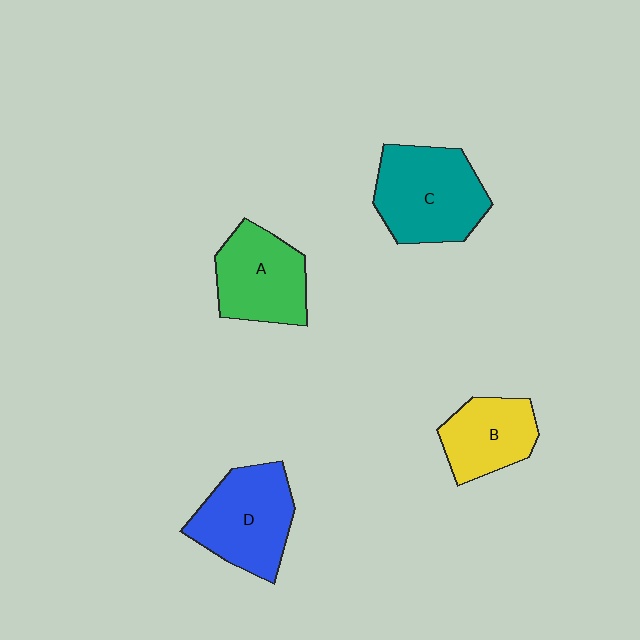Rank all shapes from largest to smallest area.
From largest to smallest: C (teal), D (blue), A (green), B (yellow).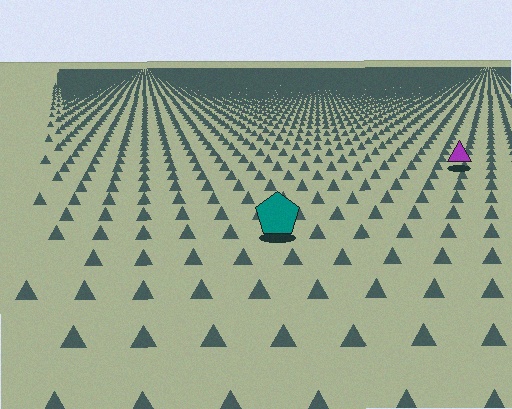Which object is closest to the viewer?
The teal pentagon is closest. The texture marks near it are larger and more spread out.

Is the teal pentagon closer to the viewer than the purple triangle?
Yes. The teal pentagon is closer — you can tell from the texture gradient: the ground texture is coarser near it.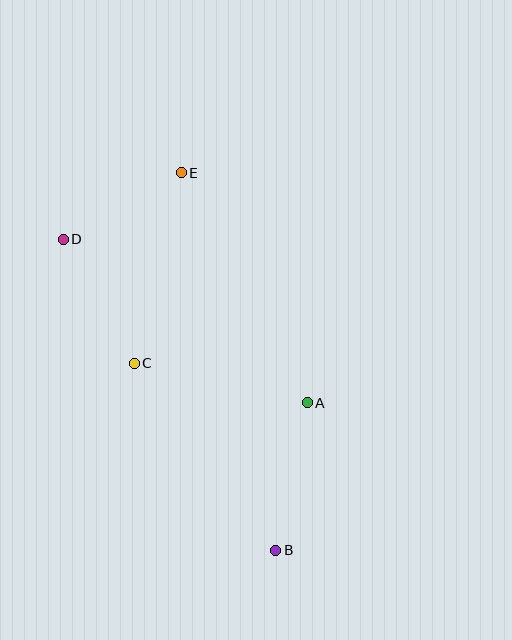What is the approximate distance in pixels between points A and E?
The distance between A and E is approximately 262 pixels.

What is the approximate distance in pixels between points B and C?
The distance between B and C is approximately 234 pixels.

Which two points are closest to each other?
Points D and E are closest to each other.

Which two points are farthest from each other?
Points B and E are farthest from each other.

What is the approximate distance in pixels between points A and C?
The distance between A and C is approximately 177 pixels.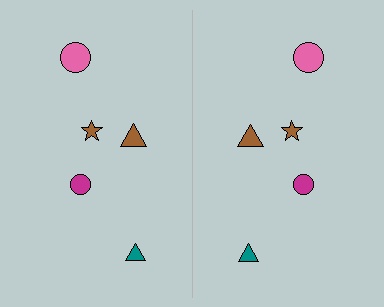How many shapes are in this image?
There are 10 shapes in this image.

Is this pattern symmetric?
Yes, this pattern has bilateral (reflection) symmetry.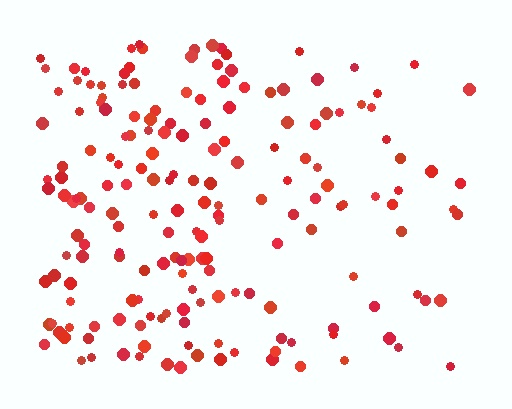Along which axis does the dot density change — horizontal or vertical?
Horizontal.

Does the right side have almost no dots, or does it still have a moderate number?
Still a moderate number, just noticeably fewer than the left.